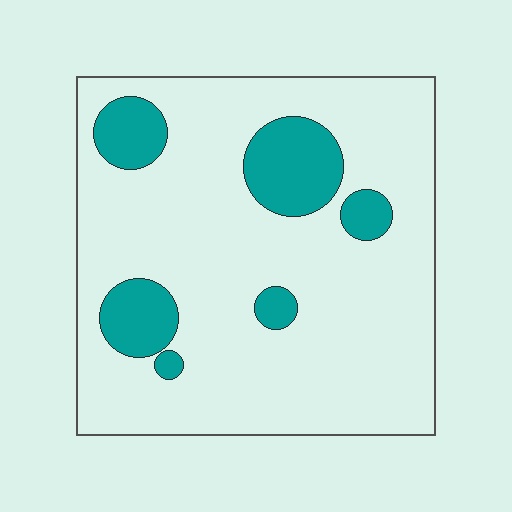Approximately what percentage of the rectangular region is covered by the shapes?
Approximately 15%.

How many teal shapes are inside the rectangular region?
6.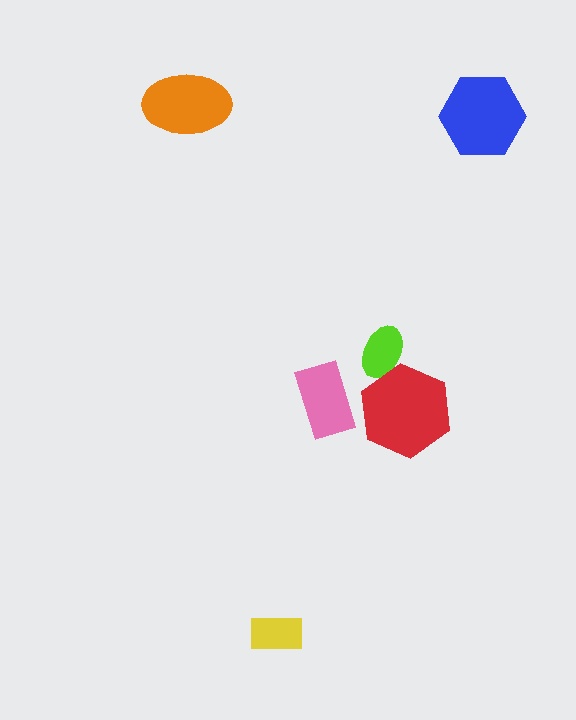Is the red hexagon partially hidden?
No, no other shape covers it.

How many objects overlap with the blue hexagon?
0 objects overlap with the blue hexagon.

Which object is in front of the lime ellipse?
The red hexagon is in front of the lime ellipse.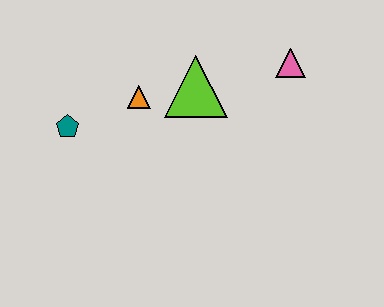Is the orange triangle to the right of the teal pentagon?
Yes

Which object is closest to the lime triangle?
The orange triangle is closest to the lime triangle.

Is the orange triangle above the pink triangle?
No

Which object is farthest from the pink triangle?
The teal pentagon is farthest from the pink triangle.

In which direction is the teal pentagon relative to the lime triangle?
The teal pentagon is to the left of the lime triangle.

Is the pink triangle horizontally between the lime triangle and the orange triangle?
No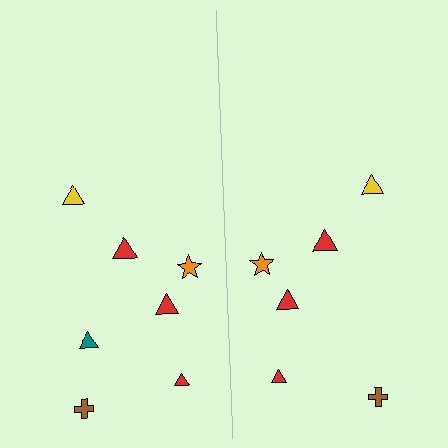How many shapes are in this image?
There are 13 shapes in this image.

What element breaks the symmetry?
A teal triangle is missing from the right side.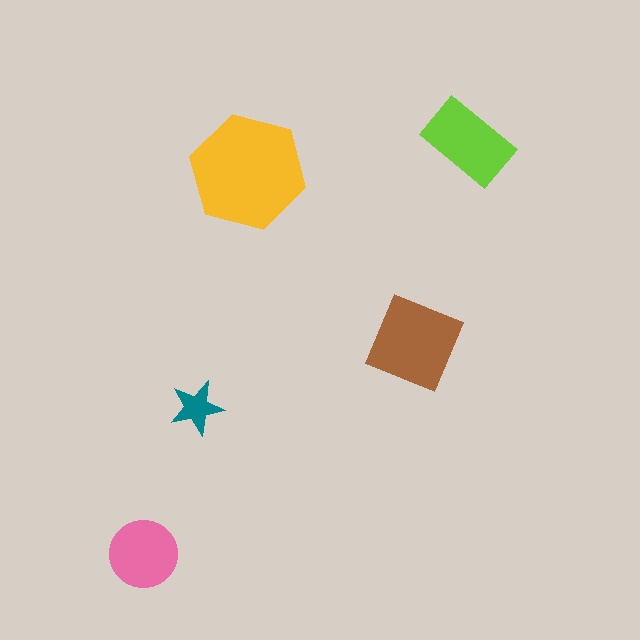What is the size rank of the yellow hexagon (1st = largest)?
1st.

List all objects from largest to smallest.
The yellow hexagon, the brown diamond, the lime rectangle, the pink circle, the teal star.